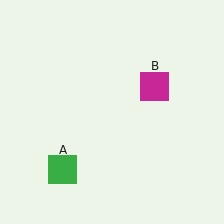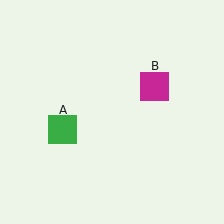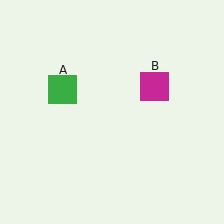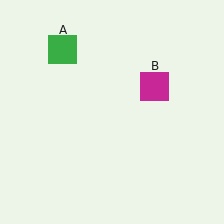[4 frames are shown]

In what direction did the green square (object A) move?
The green square (object A) moved up.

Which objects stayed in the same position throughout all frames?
Magenta square (object B) remained stationary.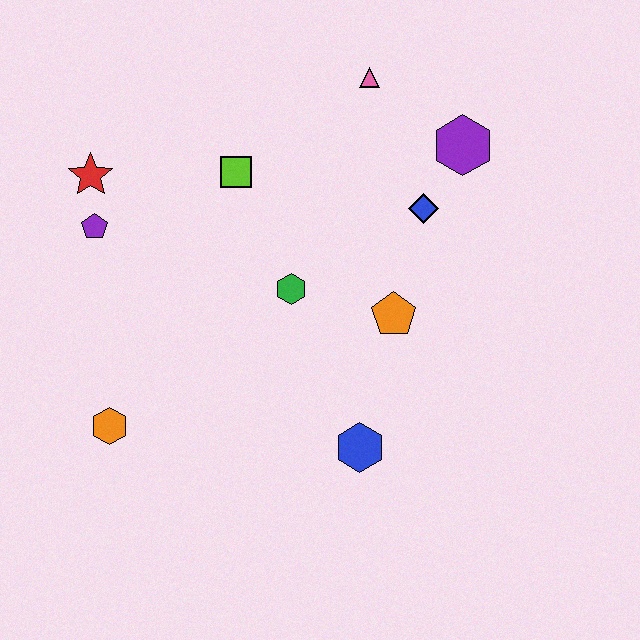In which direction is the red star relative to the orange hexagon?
The red star is above the orange hexagon.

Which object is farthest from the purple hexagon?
The orange hexagon is farthest from the purple hexagon.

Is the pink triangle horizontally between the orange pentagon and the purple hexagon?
No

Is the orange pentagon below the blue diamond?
Yes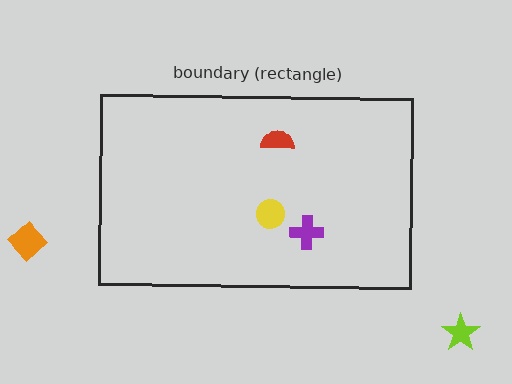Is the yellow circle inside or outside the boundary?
Inside.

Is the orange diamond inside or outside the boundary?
Outside.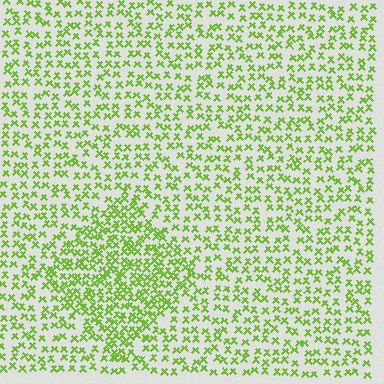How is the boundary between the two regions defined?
The boundary is defined by a change in element density (approximately 1.8x ratio). All elements are the same color, size, and shape.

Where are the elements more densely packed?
The elements are more densely packed inside the diamond boundary.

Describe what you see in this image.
The image contains small lime elements arranged at two different densities. A diamond-shaped region is visible where the elements are more densely packed than the surrounding area.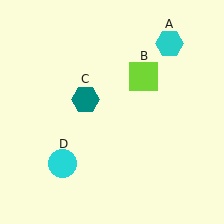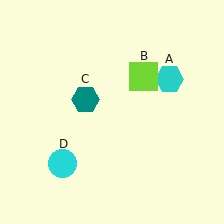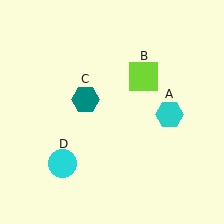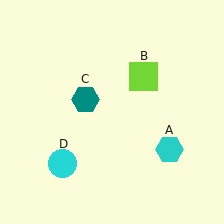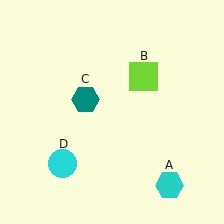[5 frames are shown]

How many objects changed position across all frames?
1 object changed position: cyan hexagon (object A).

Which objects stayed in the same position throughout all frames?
Lime square (object B) and teal hexagon (object C) and cyan circle (object D) remained stationary.